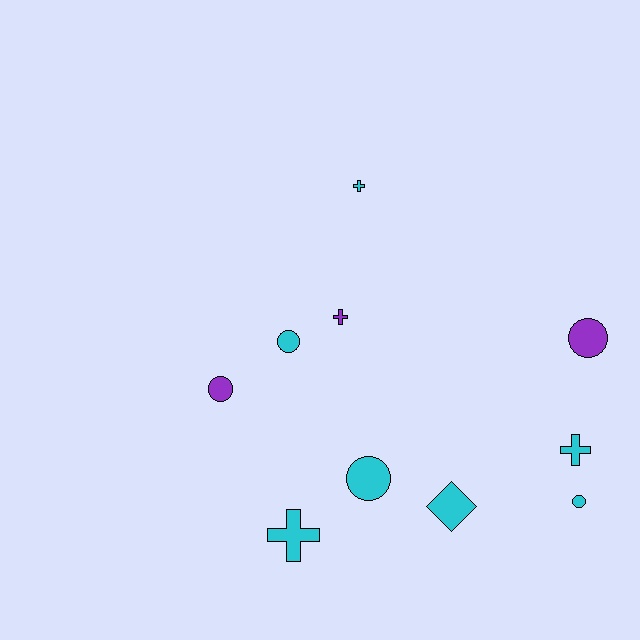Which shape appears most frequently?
Circle, with 5 objects.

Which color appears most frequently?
Cyan, with 7 objects.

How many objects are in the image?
There are 10 objects.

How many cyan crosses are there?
There are 3 cyan crosses.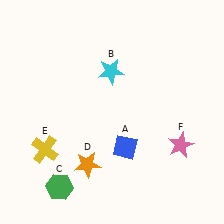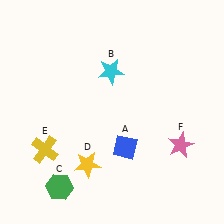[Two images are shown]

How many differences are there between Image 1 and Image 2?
There is 1 difference between the two images.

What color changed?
The star (D) changed from orange in Image 1 to yellow in Image 2.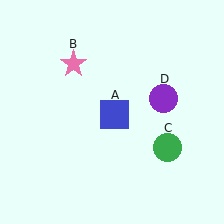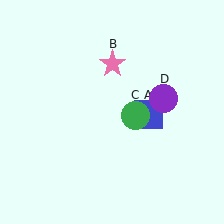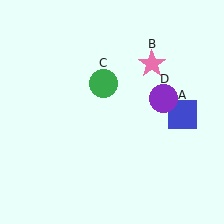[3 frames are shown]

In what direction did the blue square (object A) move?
The blue square (object A) moved right.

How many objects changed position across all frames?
3 objects changed position: blue square (object A), pink star (object B), green circle (object C).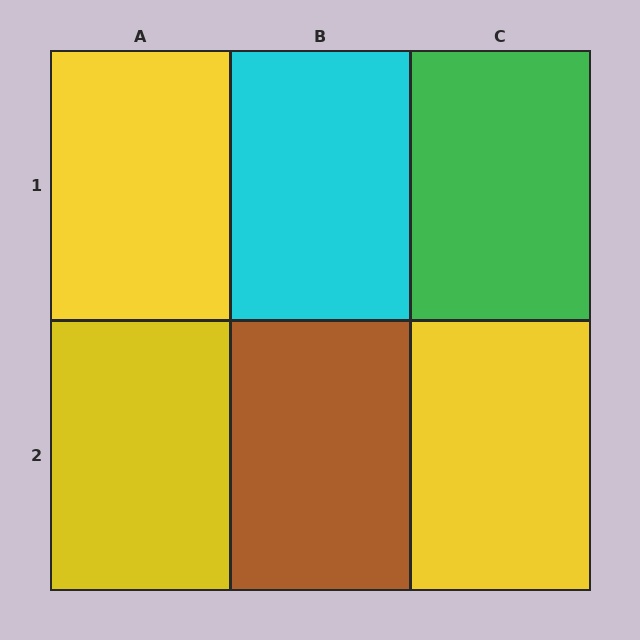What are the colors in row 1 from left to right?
Yellow, cyan, green.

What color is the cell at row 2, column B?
Brown.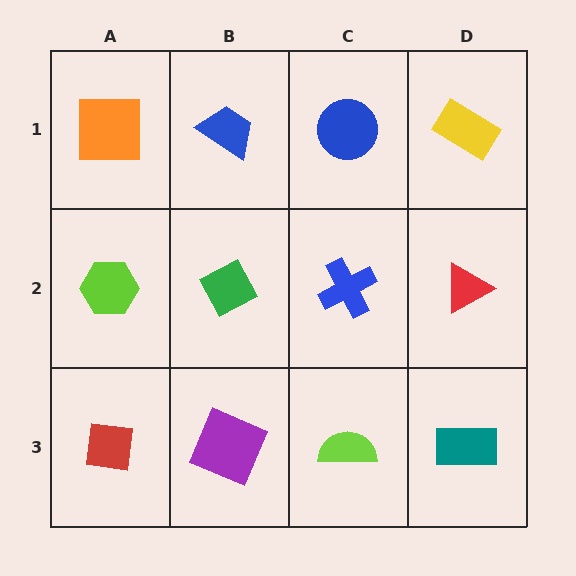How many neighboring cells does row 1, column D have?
2.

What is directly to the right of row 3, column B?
A lime semicircle.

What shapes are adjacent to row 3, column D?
A red triangle (row 2, column D), a lime semicircle (row 3, column C).